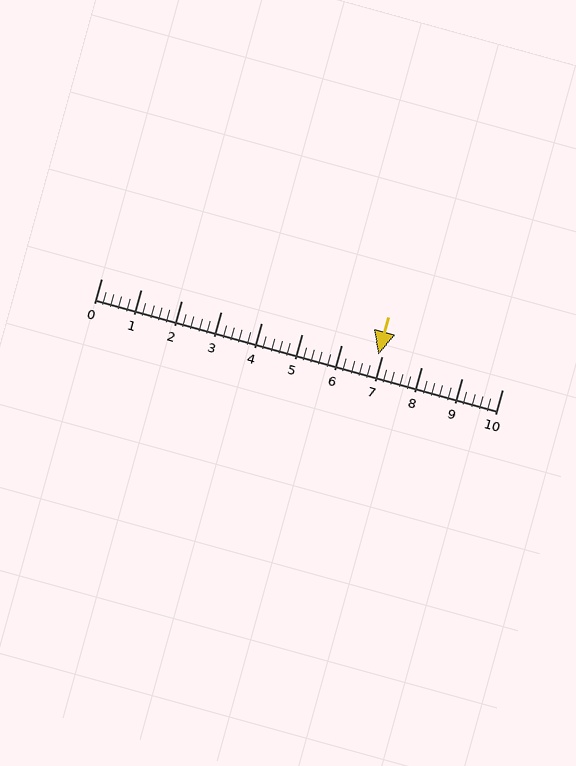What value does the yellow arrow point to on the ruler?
The yellow arrow points to approximately 6.9.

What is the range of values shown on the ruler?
The ruler shows values from 0 to 10.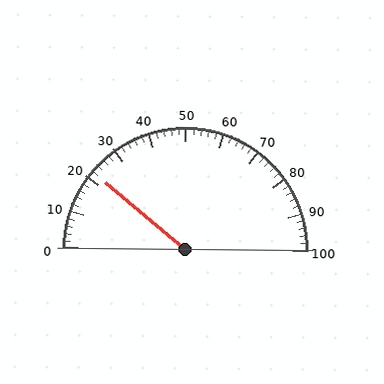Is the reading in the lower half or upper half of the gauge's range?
The reading is in the lower half of the range (0 to 100).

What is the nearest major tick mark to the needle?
The nearest major tick mark is 20.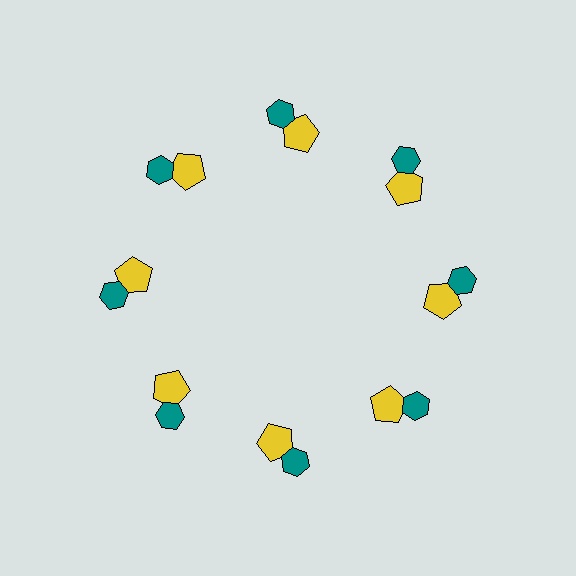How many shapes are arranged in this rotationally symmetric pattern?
There are 16 shapes, arranged in 8 groups of 2.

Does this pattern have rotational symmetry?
Yes, this pattern has 8-fold rotational symmetry. It looks the same after rotating 45 degrees around the center.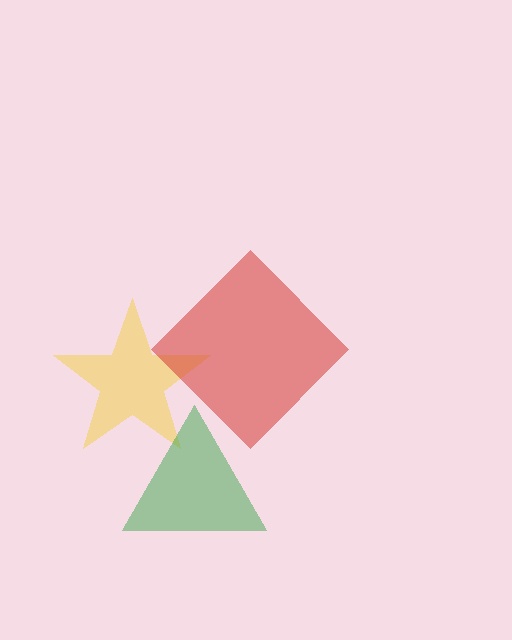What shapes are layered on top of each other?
The layered shapes are: a yellow star, a green triangle, a red diamond.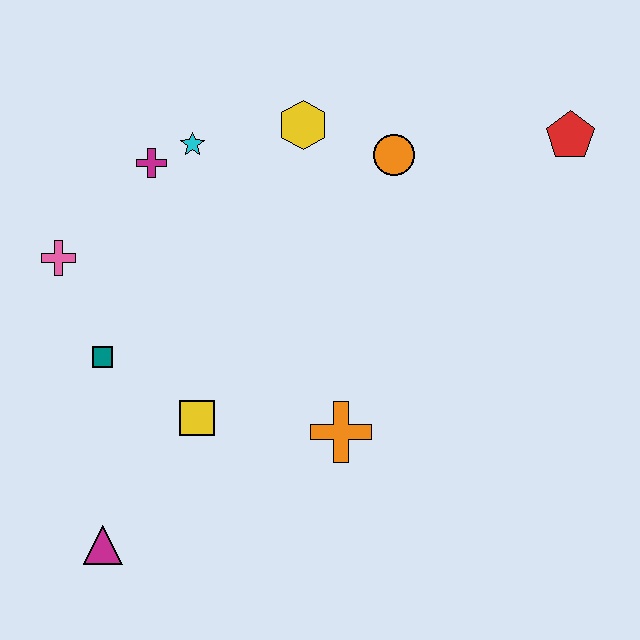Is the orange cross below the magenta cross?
Yes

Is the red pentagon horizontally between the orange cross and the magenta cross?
No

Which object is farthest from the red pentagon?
The magenta triangle is farthest from the red pentagon.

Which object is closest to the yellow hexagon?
The orange circle is closest to the yellow hexagon.